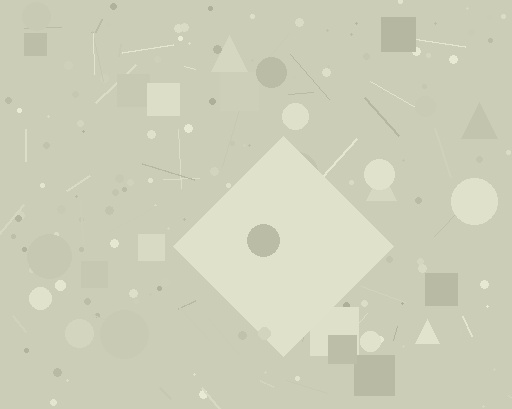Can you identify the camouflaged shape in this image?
The camouflaged shape is a diamond.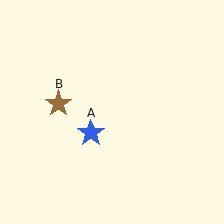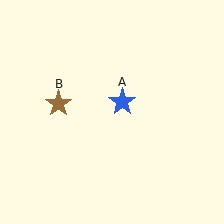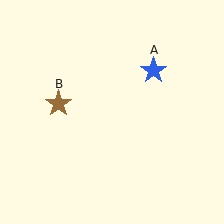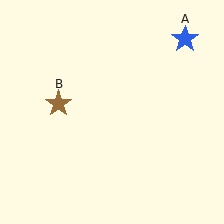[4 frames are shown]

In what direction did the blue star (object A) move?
The blue star (object A) moved up and to the right.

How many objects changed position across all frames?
1 object changed position: blue star (object A).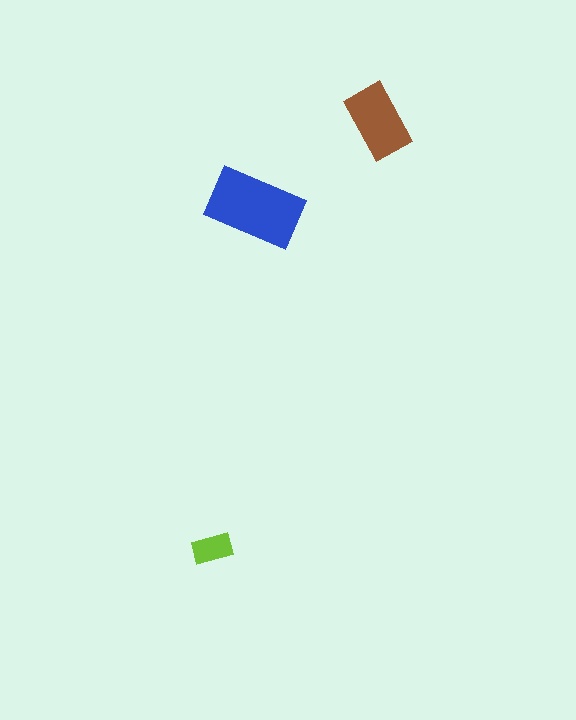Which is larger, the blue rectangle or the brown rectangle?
The blue one.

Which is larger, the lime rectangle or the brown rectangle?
The brown one.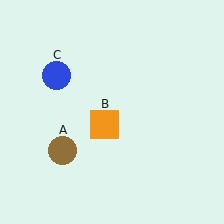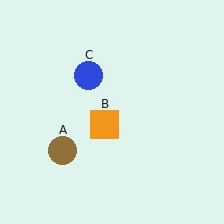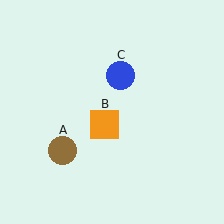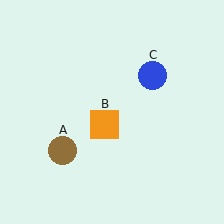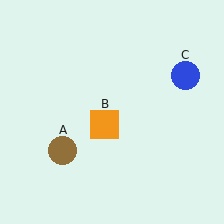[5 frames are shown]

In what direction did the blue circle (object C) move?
The blue circle (object C) moved right.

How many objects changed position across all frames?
1 object changed position: blue circle (object C).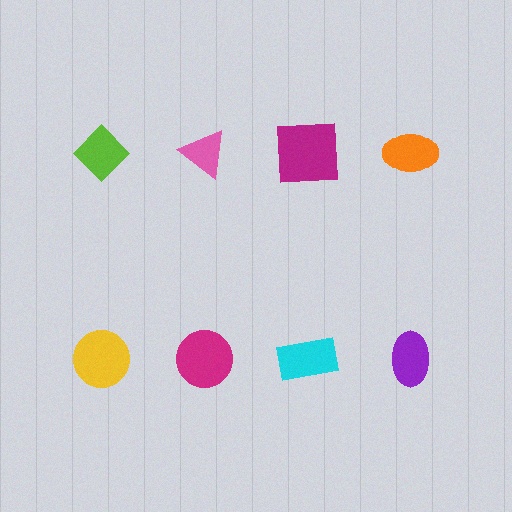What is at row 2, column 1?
A yellow circle.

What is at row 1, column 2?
A pink triangle.